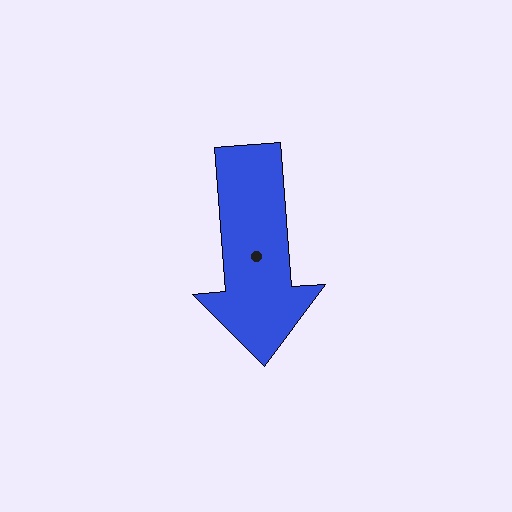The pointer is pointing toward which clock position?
Roughly 6 o'clock.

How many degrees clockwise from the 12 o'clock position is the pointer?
Approximately 176 degrees.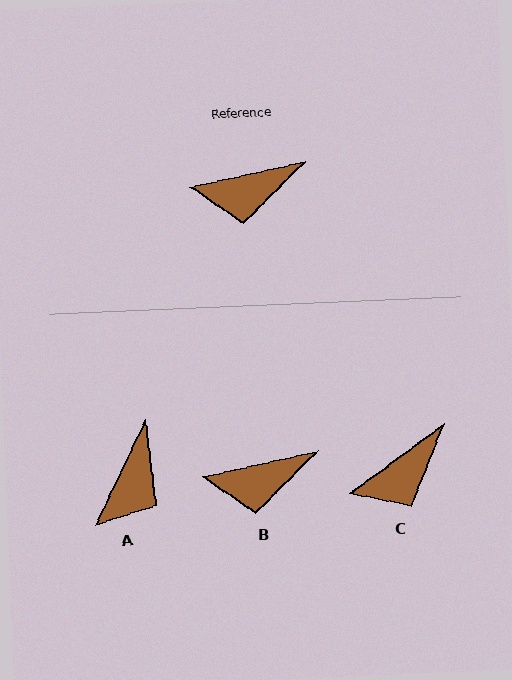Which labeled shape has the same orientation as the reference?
B.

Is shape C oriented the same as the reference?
No, it is off by about 24 degrees.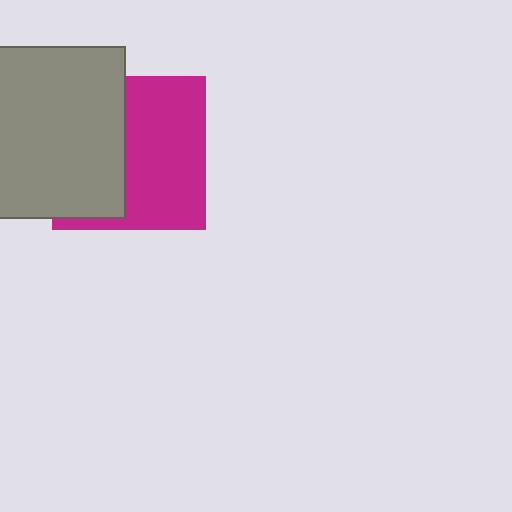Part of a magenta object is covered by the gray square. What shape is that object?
It is a square.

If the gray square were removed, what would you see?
You would see the complete magenta square.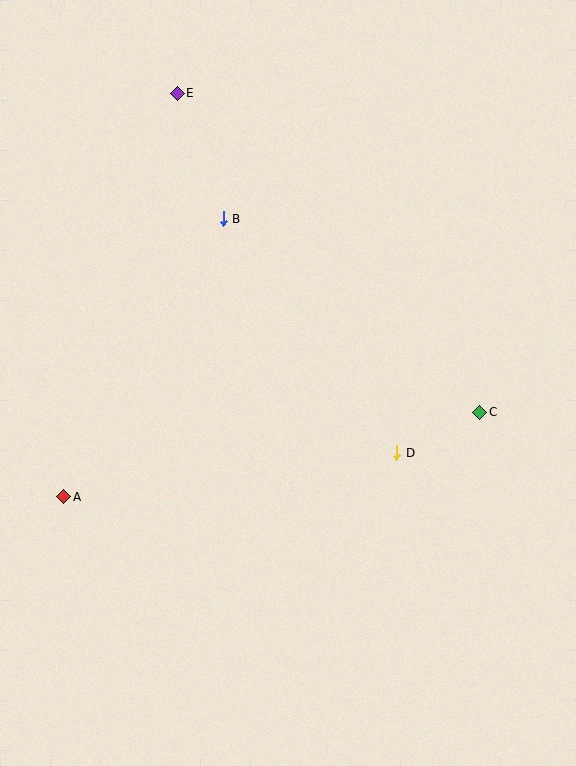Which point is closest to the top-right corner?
Point E is closest to the top-right corner.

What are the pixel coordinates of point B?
Point B is at (223, 219).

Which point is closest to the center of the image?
Point D at (397, 453) is closest to the center.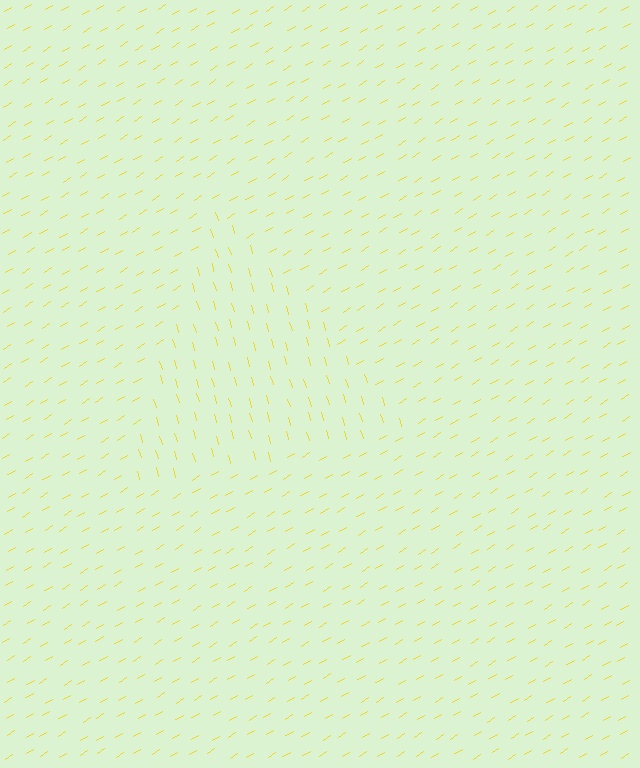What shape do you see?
I see a triangle.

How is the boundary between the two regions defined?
The boundary is defined purely by a change in line orientation (approximately 74 degrees difference). All lines are the same color and thickness.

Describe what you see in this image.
The image is filled with small yellow line segments. A triangle region in the image has lines oriented differently from the surrounding lines, creating a visible texture boundary.